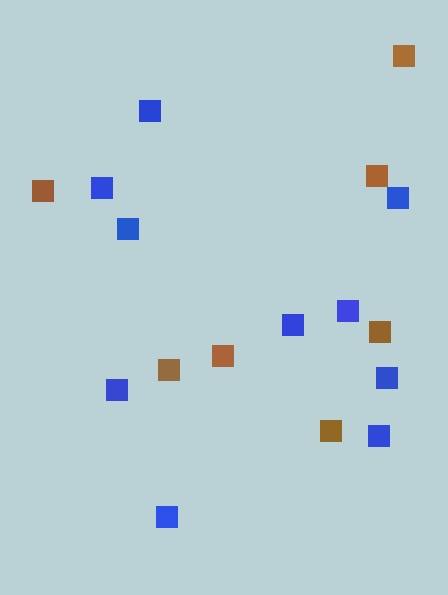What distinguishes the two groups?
There are 2 groups: one group of brown squares (7) and one group of blue squares (10).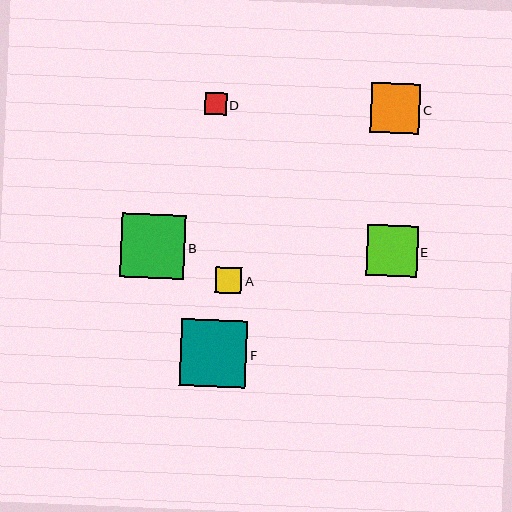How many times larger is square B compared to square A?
Square B is approximately 2.4 times the size of square A.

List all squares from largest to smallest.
From largest to smallest: F, B, E, C, A, D.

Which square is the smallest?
Square D is the smallest with a size of approximately 22 pixels.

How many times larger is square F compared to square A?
Square F is approximately 2.5 times the size of square A.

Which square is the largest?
Square F is the largest with a size of approximately 67 pixels.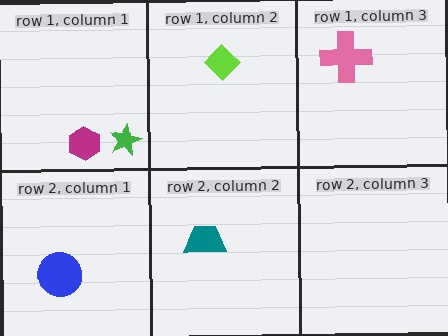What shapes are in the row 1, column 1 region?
The magenta hexagon, the green star.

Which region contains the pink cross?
The row 1, column 3 region.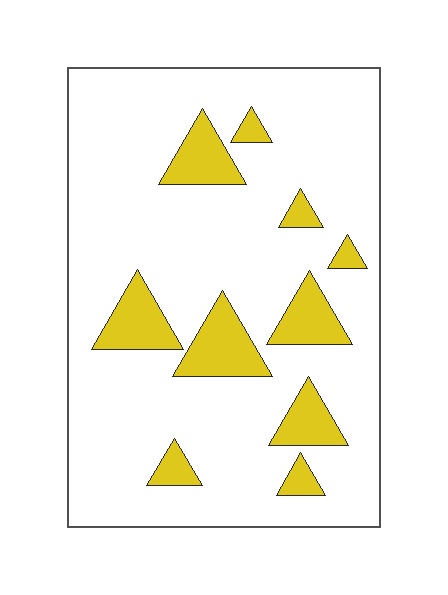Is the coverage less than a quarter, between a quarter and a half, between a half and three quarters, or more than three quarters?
Less than a quarter.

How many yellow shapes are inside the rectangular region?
10.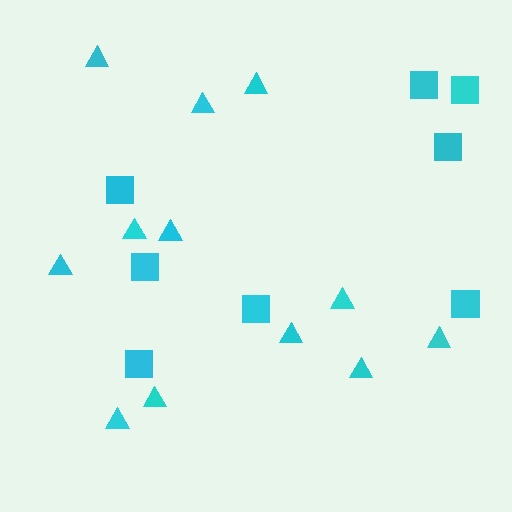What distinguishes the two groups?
There are 2 groups: one group of triangles (12) and one group of squares (8).